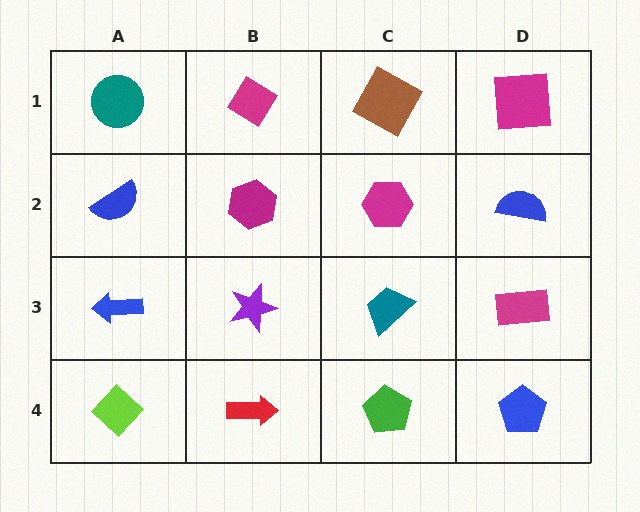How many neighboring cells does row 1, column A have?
2.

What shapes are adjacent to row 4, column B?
A purple star (row 3, column B), a lime diamond (row 4, column A), a green pentagon (row 4, column C).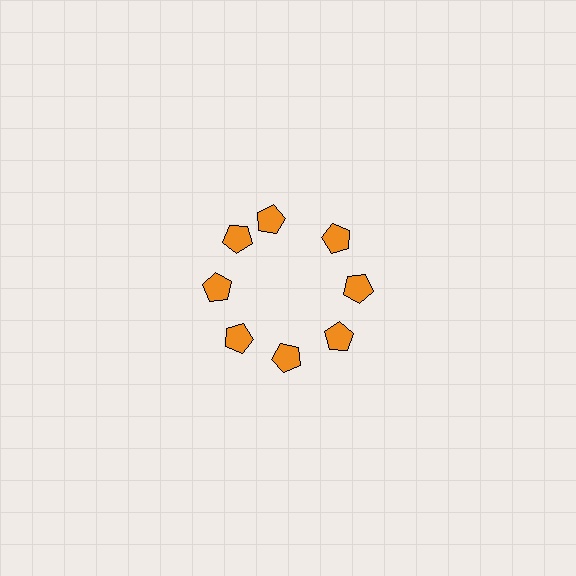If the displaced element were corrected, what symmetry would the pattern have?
It would have 8-fold rotational symmetry — the pattern would map onto itself every 45 degrees.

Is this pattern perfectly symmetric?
No. The 8 orange pentagons are arranged in a ring, but one element near the 12 o'clock position is rotated out of alignment along the ring, breaking the 8-fold rotational symmetry.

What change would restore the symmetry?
The symmetry would be restored by rotating it back into even spacing with its neighbors so that all 8 pentagons sit at equal angles and equal distance from the center.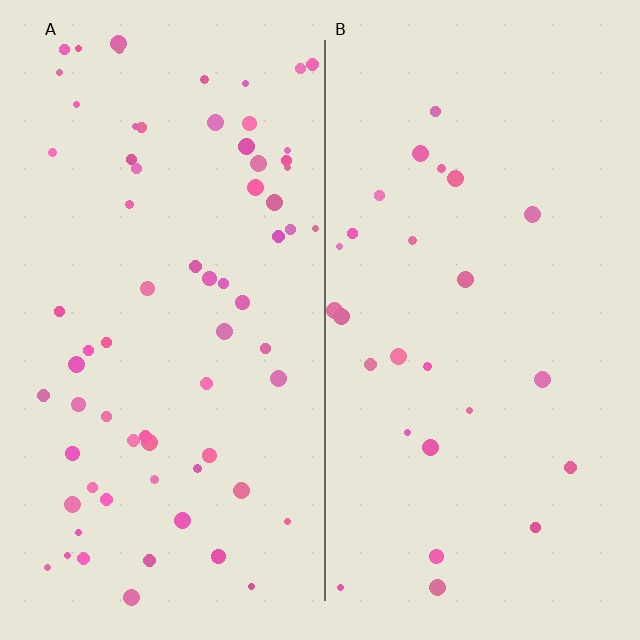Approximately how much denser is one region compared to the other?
Approximately 2.6× — region A over region B.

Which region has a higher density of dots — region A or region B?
A (the left).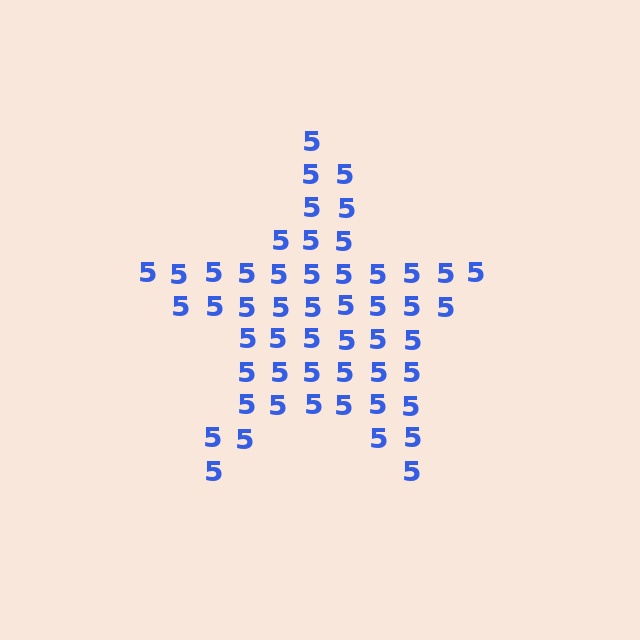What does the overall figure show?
The overall figure shows a star.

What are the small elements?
The small elements are digit 5's.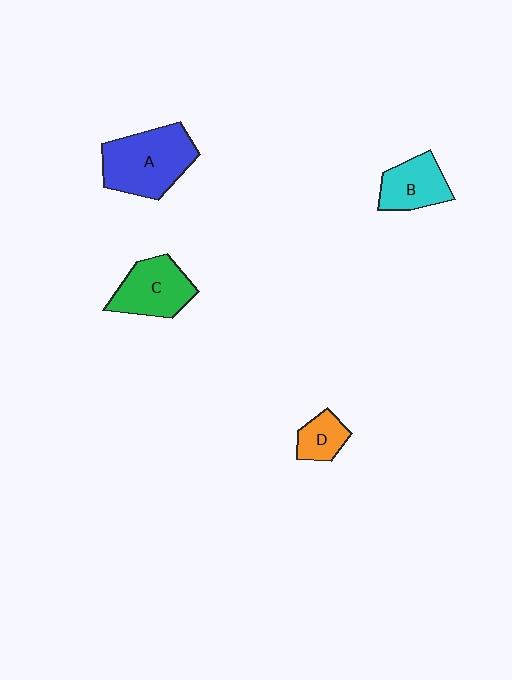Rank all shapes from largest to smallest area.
From largest to smallest: A (blue), C (green), B (cyan), D (orange).